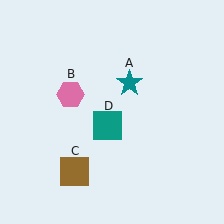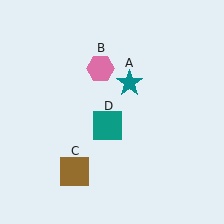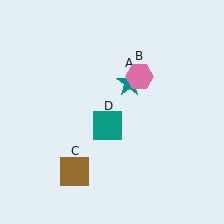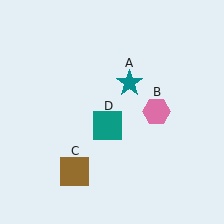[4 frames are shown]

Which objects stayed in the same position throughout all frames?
Teal star (object A) and brown square (object C) and teal square (object D) remained stationary.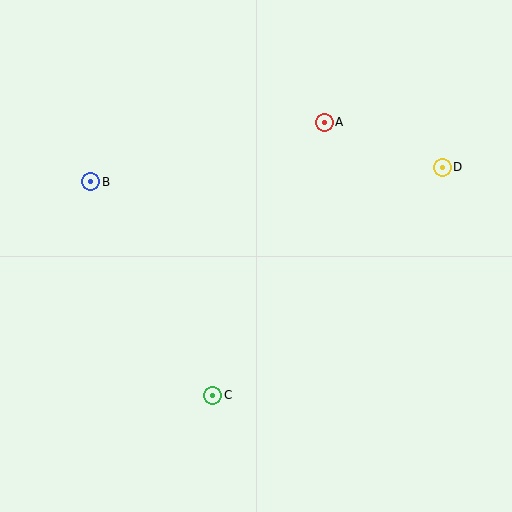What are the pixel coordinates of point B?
Point B is at (91, 182).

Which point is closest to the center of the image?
Point C at (213, 395) is closest to the center.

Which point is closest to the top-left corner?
Point B is closest to the top-left corner.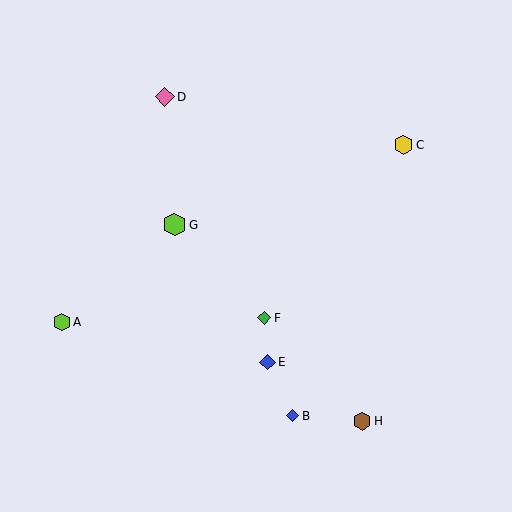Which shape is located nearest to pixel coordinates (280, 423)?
The blue diamond (labeled B) at (293, 416) is nearest to that location.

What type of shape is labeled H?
Shape H is a brown hexagon.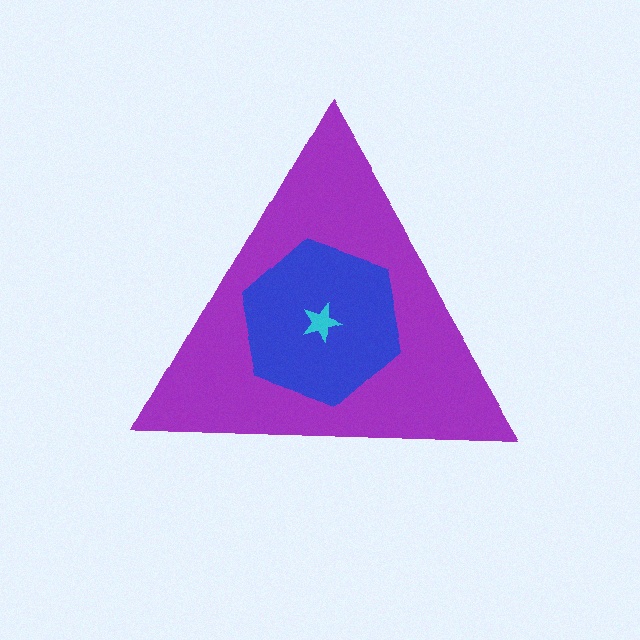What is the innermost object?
The cyan star.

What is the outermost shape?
The purple triangle.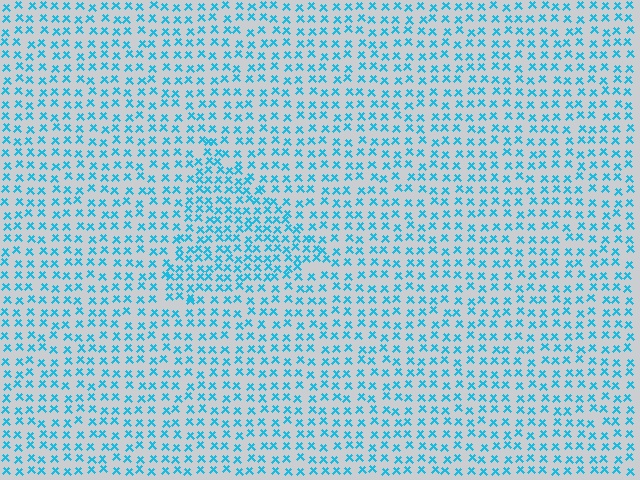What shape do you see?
I see a triangle.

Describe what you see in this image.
The image contains small cyan elements arranged at two different densities. A triangle-shaped region is visible where the elements are more densely packed than the surrounding area.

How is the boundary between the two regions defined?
The boundary is defined by a change in element density (approximately 1.6x ratio). All elements are the same color, size, and shape.